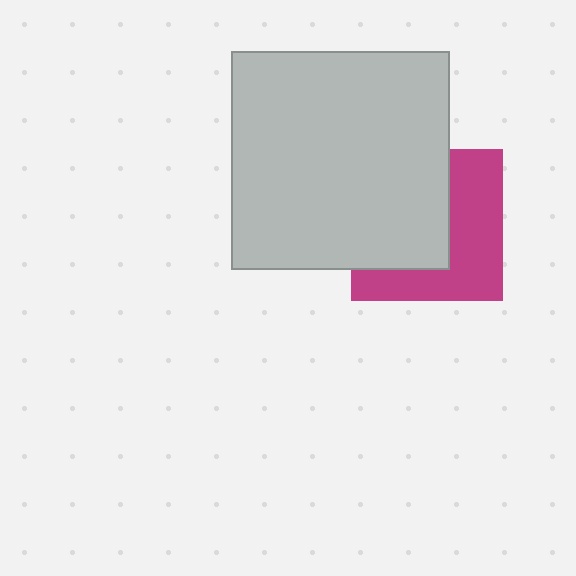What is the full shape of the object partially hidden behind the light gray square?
The partially hidden object is a magenta square.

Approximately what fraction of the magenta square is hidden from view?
Roughly 51% of the magenta square is hidden behind the light gray square.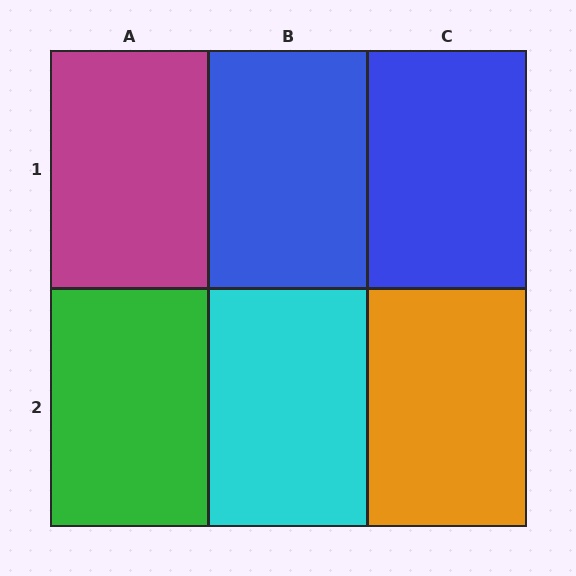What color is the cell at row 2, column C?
Orange.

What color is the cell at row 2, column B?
Cyan.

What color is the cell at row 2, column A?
Green.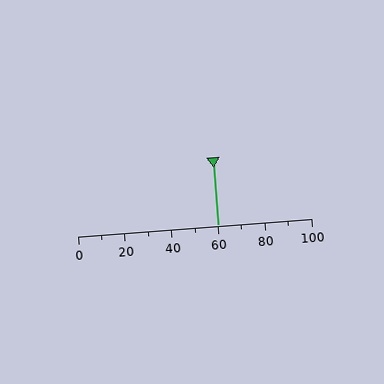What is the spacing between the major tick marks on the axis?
The major ticks are spaced 20 apart.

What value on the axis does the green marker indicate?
The marker indicates approximately 60.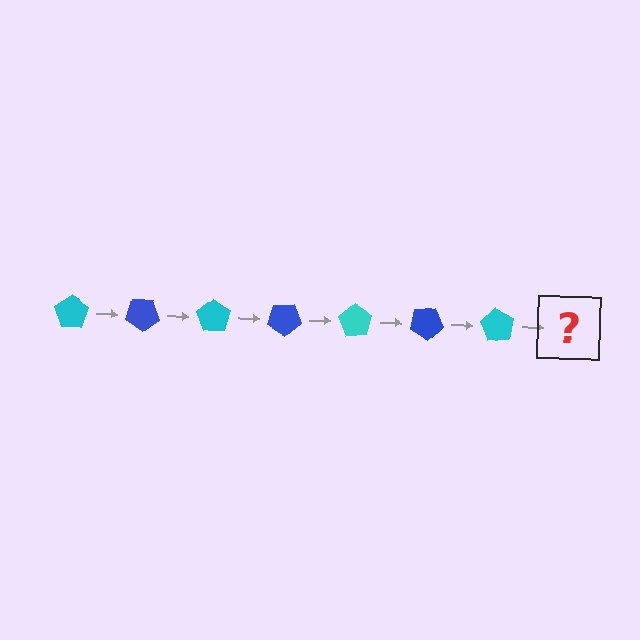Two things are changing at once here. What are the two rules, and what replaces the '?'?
The two rules are that it rotates 35 degrees each step and the color cycles through cyan and blue. The '?' should be a blue pentagon, rotated 245 degrees from the start.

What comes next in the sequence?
The next element should be a blue pentagon, rotated 245 degrees from the start.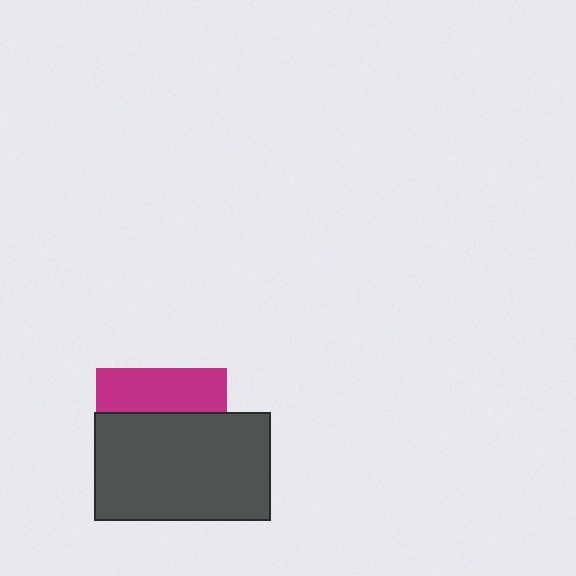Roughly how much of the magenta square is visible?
A small part of it is visible (roughly 33%).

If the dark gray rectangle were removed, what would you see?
You would see the complete magenta square.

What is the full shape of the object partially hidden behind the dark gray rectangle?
The partially hidden object is a magenta square.